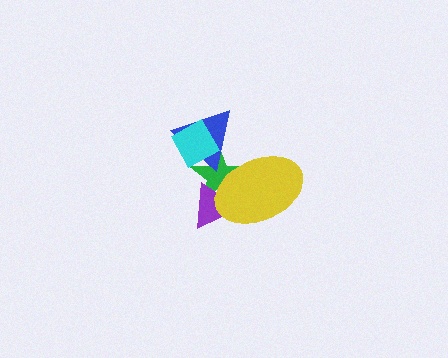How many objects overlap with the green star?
4 objects overlap with the green star.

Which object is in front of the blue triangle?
The cyan diamond is in front of the blue triangle.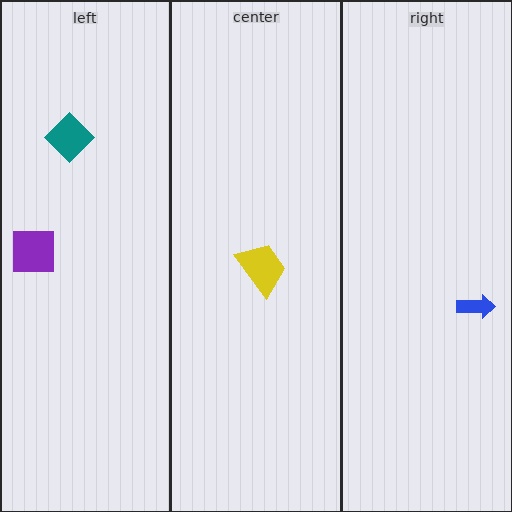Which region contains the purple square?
The left region.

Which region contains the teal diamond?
The left region.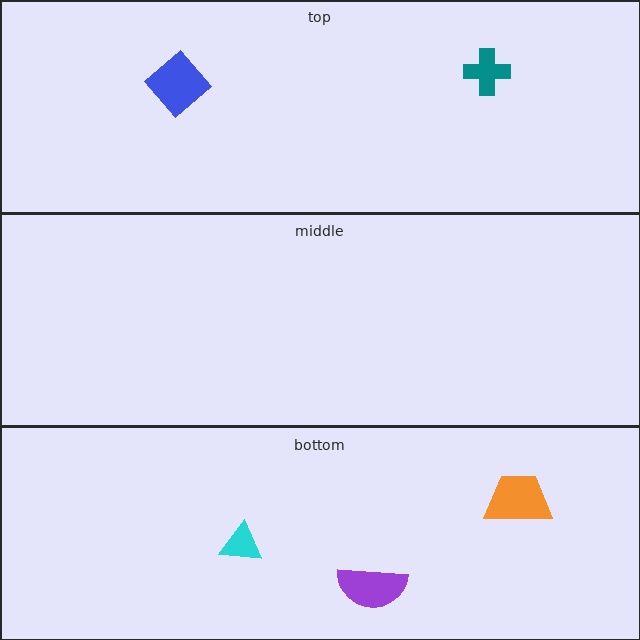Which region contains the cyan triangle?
The bottom region.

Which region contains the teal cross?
The top region.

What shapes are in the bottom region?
The orange trapezoid, the purple semicircle, the cyan triangle.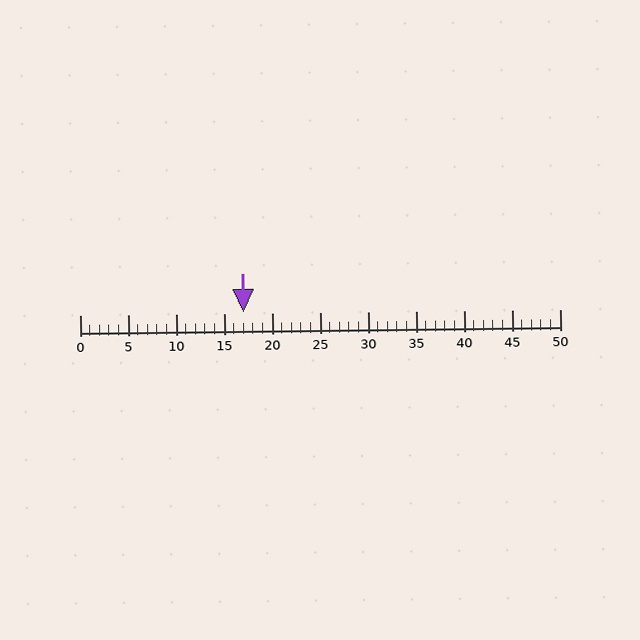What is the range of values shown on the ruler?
The ruler shows values from 0 to 50.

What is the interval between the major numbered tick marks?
The major tick marks are spaced 5 units apart.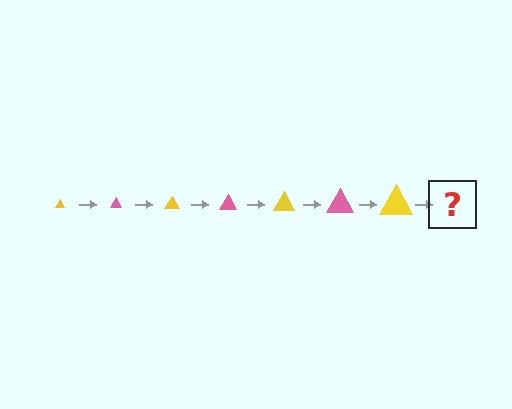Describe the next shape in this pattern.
It should be a pink triangle, larger than the previous one.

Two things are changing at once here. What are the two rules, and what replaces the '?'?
The two rules are that the triangle grows larger each step and the color cycles through yellow and pink. The '?' should be a pink triangle, larger than the previous one.